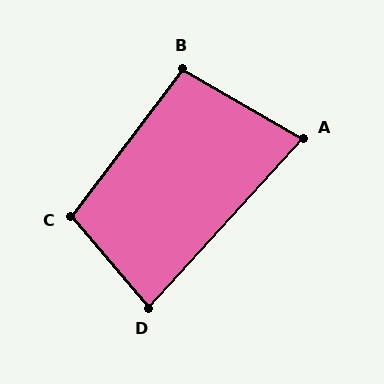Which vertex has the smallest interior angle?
A, at approximately 78 degrees.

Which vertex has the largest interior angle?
C, at approximately 102 degrees.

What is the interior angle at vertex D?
Approximately 83 degrees (acute).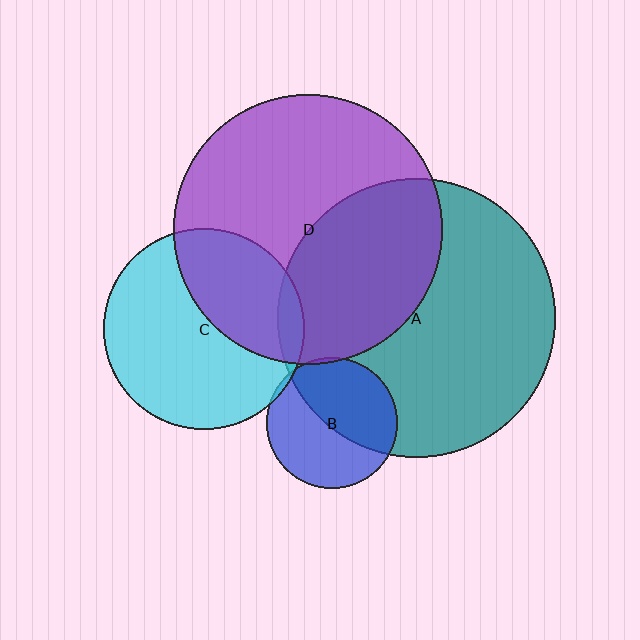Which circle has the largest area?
Circle A (teal).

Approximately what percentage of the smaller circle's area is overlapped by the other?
Approximately 35%.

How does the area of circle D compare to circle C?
Approximately 1.8 times.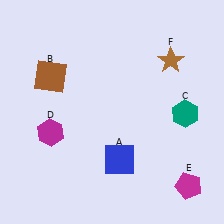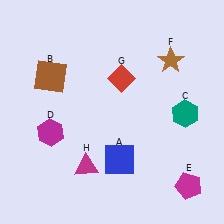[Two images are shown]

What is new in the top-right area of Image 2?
A red diamond (G) was added in the top-right area of Image 2.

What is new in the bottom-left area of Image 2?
A magenta triangle (H) was added in the bottom-left area of Image 2.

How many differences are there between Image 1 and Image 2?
There are 2 differences between the two images.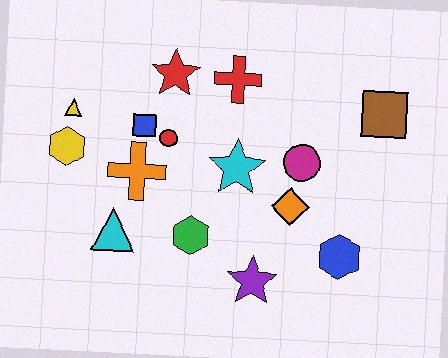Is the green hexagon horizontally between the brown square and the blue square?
Yes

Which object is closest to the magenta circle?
The orange diamond is closest to the magenta circle.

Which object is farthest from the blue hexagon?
The yellow triangle is farthest from the blue hexagon.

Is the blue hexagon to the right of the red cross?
Yes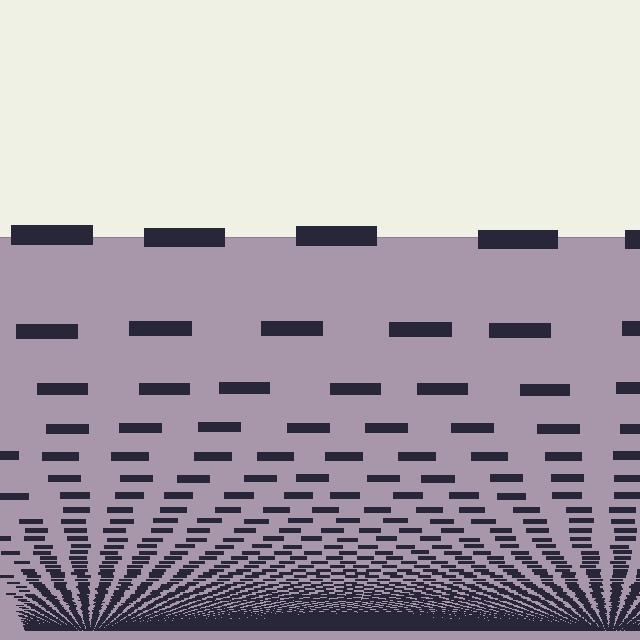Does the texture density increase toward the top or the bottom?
Density increases toward the bottom.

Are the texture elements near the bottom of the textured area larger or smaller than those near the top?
Smaller. The gradient is inverted — elements near the bottom are smaller and denser.